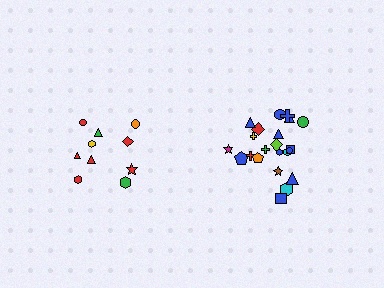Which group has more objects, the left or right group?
The right group.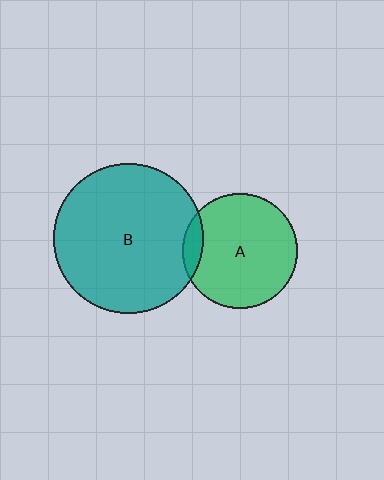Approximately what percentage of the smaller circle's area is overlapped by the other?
Approximately 10%.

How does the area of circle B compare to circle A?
Approximately 1.7 times.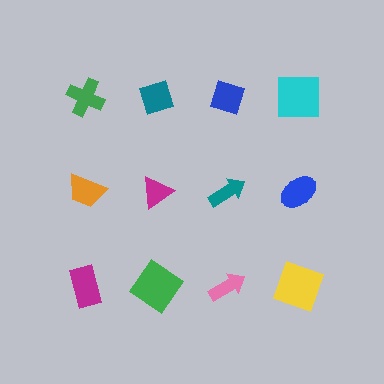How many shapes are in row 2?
4 shapes.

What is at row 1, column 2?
A teal diamond.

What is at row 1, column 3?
A blue diamond.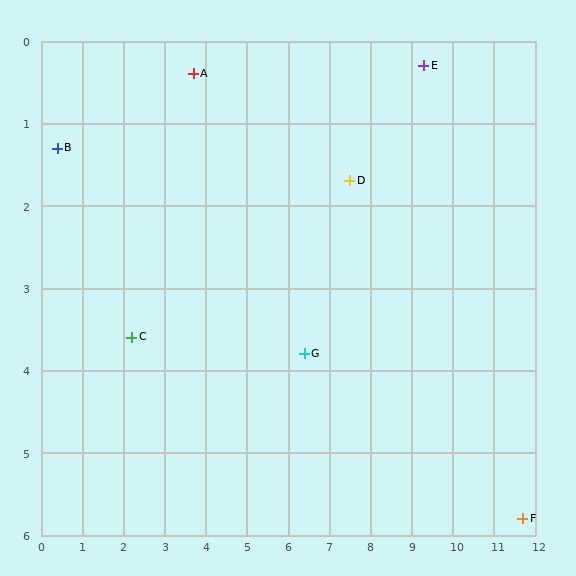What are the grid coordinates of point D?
Point D is at approximately (7.5, 1.7).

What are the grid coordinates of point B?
Point B is at approximately (0.4, 1.3).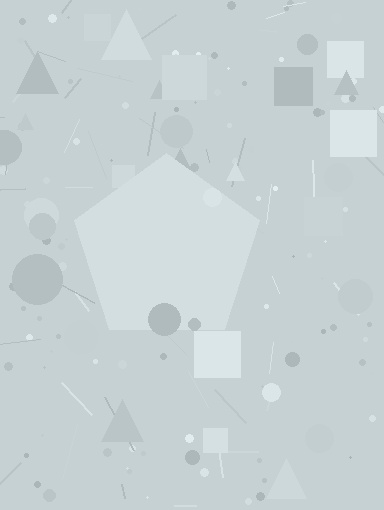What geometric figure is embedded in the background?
A pentagon is embedded in the background.